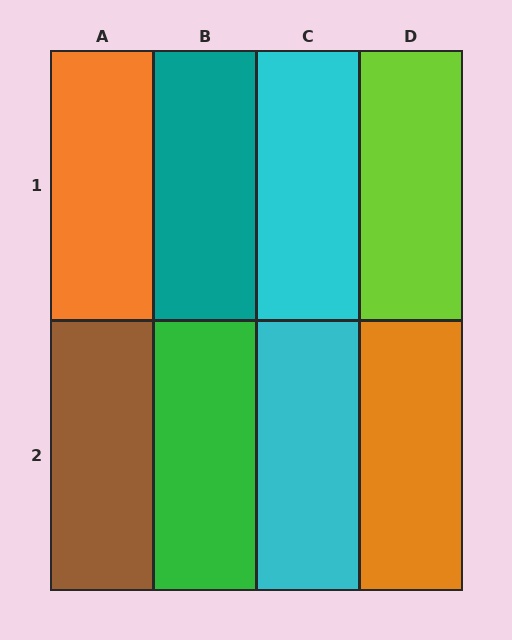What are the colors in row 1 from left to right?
Orange, teal, cyan, lime.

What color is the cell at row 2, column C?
Cyan.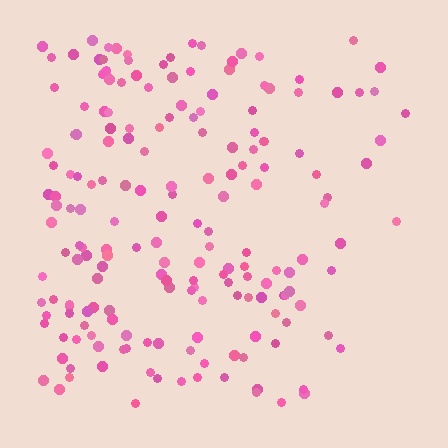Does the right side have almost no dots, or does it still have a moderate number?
Still a moderate number, just noticeably fewer than the left.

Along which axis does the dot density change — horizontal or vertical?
Horizontal.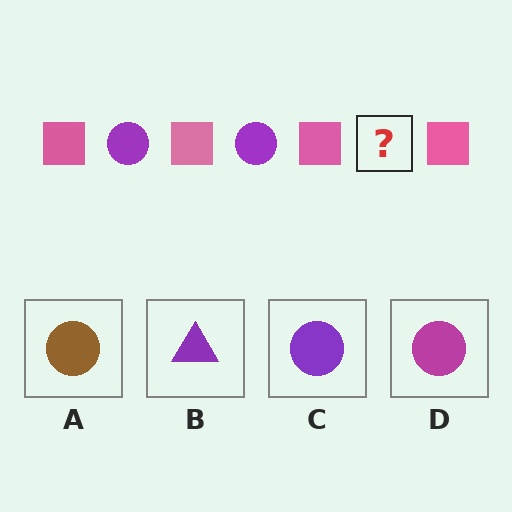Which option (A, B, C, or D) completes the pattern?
C.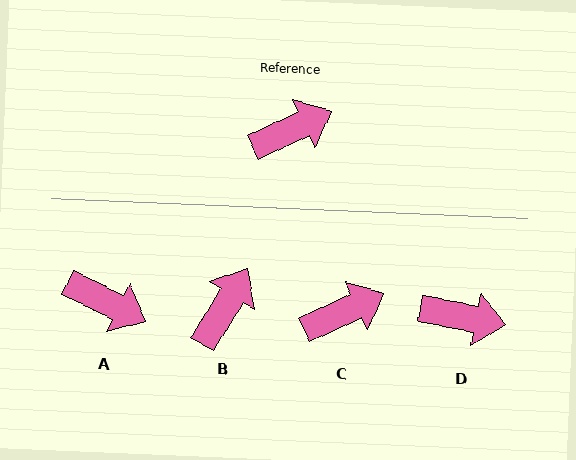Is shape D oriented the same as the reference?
No, it is off by about 36 degrees.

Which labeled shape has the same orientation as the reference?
C.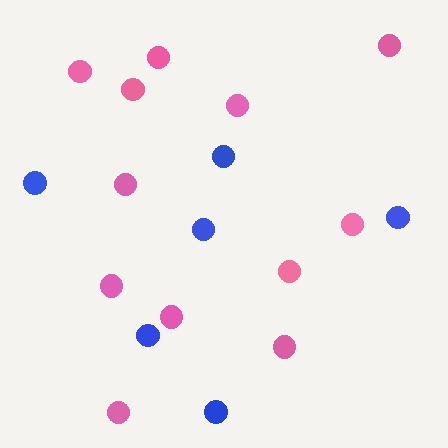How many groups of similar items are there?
There are 2 groups: one group of blue circles (6) and one group of pink circles (12).